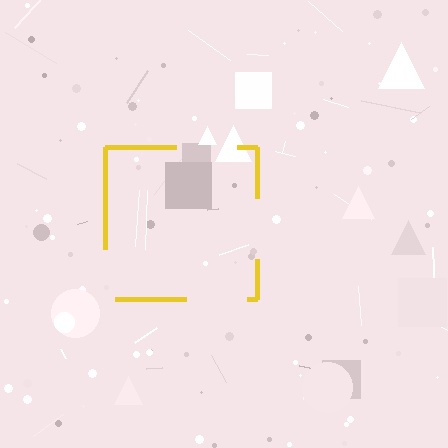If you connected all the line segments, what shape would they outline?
They would outline a square.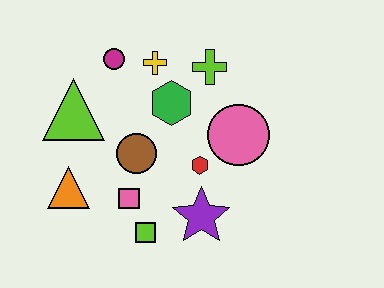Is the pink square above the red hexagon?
No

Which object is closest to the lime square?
The pink square is closest to the lime square.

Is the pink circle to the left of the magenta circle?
No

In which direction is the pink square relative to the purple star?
The pink square is to the left of the purple star.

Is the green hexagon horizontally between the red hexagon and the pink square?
Yes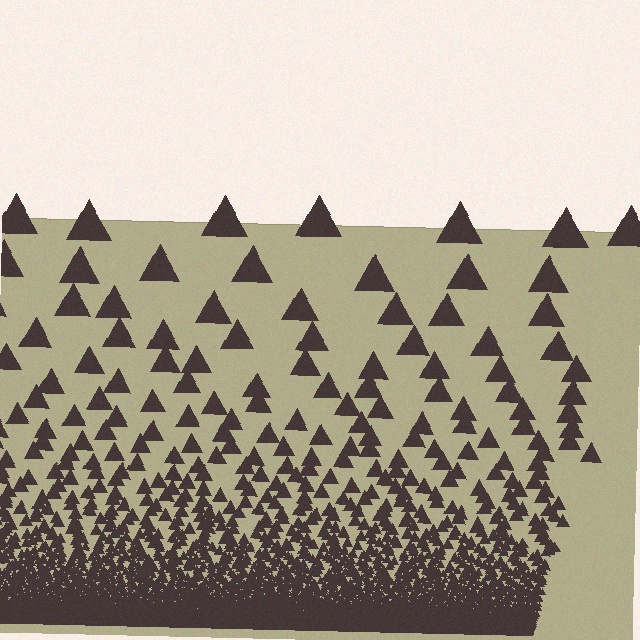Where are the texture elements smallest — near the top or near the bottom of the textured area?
Near the bottom.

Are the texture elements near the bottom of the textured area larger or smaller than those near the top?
Smaller. The gradient is inverted — elements near the bottom are smaller and denser.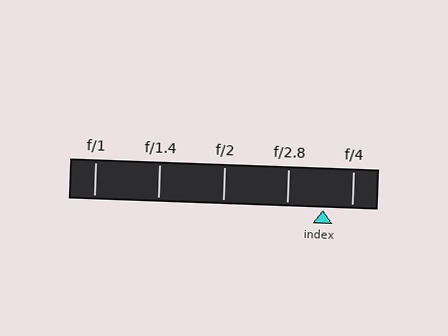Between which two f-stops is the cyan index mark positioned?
The index mark is between f/2.8 and f/4.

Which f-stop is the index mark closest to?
The index mark is closest to f/4.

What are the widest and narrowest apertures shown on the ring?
The widest aperture shown is f/1 and the narrowest is f/4.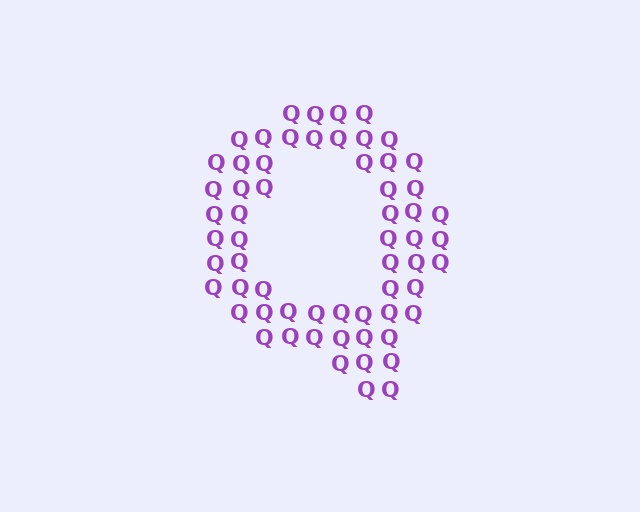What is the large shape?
The large shape is the letter Q.